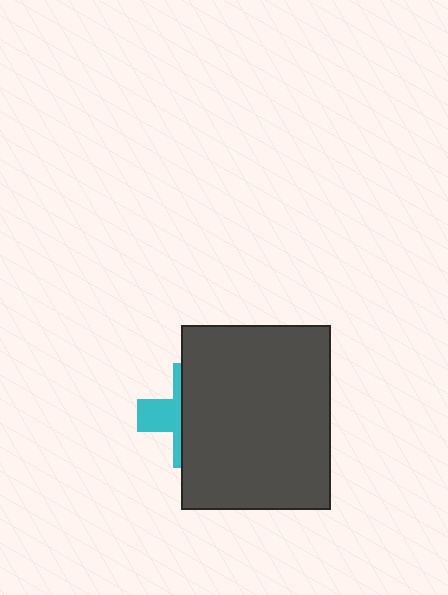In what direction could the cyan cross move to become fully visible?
The cyan cross could move left. That would shift it out from behind the dark gray rectangle entirely.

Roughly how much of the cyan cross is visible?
A small part of it is visible (roughly 35%).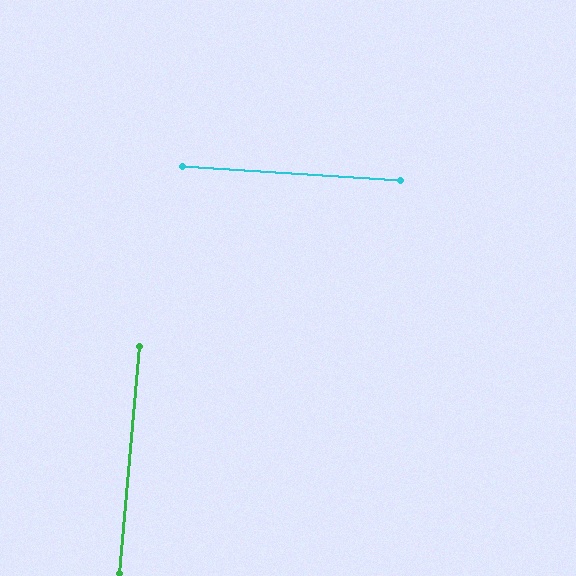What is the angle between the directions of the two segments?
Approximately 89 degrees.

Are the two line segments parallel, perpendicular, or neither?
Perpendicular — they meet at approximately 89°.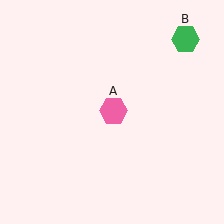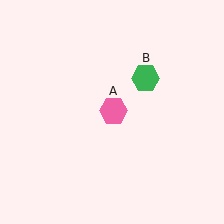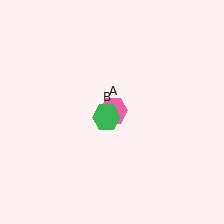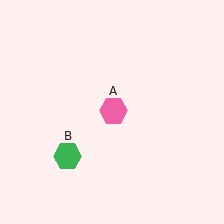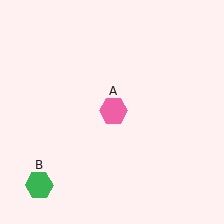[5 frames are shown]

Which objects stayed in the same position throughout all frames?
Pink hexagon (object A) remained stationary.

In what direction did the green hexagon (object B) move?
The green hexagon (object B) moved down and to the left.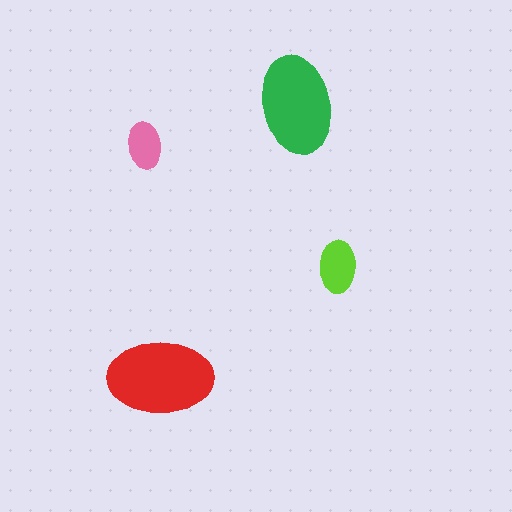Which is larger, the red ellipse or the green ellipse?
The red one.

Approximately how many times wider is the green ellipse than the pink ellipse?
About 2 times wider.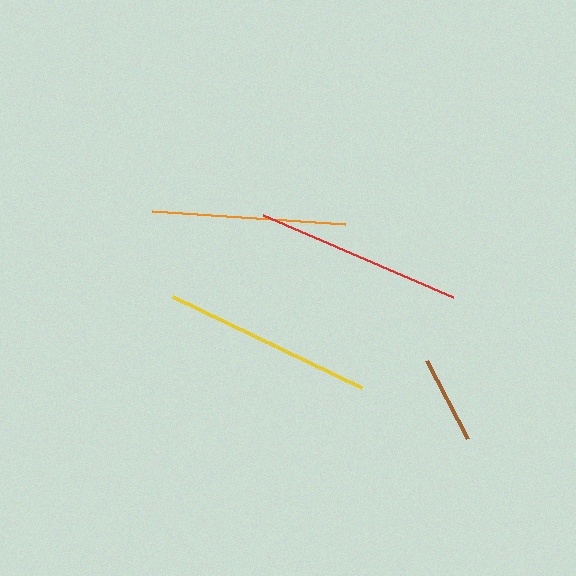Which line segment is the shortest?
The brown line is the shortest at approximately 88 pixels.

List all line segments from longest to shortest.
From longest to shortest: yellow, red, orange, brown.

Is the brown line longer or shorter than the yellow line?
The yellow line is longer than the brown line.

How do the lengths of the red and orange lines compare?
The red and orange lines are approximately the same length.